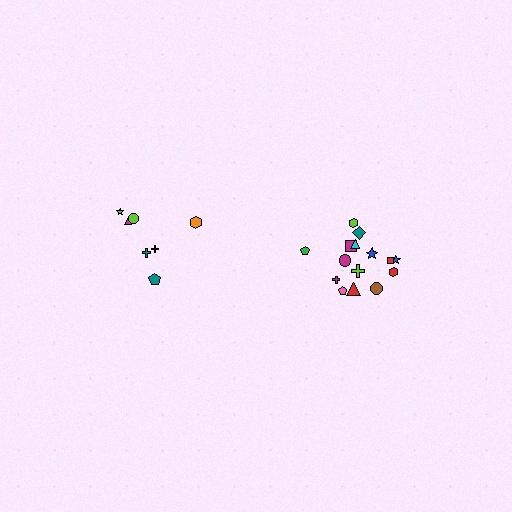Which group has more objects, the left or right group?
The right group.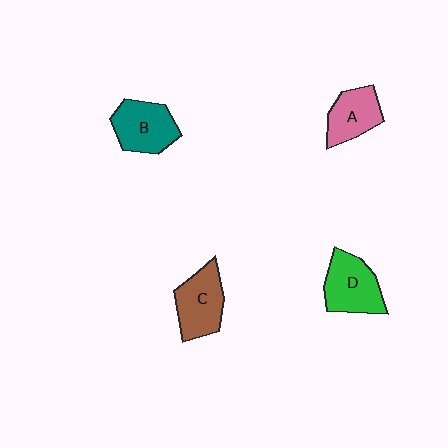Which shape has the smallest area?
Shape A (pink).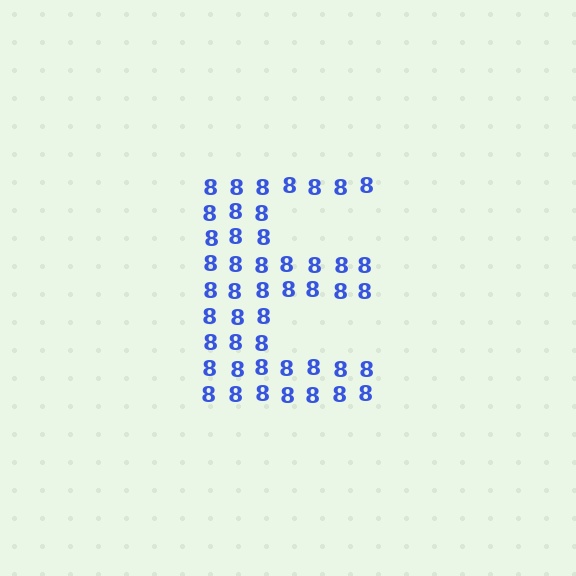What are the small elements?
The small elements are digit 8's.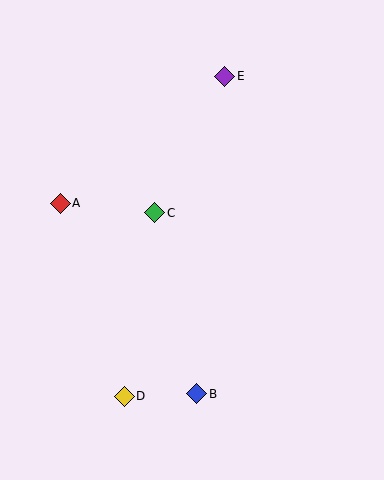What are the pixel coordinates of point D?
Point D is at (124, 396).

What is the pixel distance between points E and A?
The distance between E and A is 208 pixels.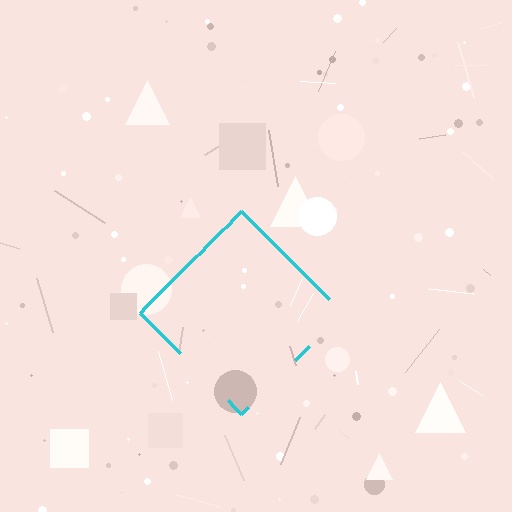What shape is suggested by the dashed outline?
The dashed outline suggests a diamond.